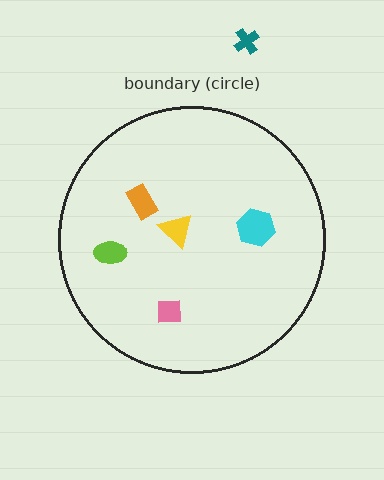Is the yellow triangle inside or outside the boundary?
Inside.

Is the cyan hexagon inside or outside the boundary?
Inside.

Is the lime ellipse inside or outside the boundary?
Inside.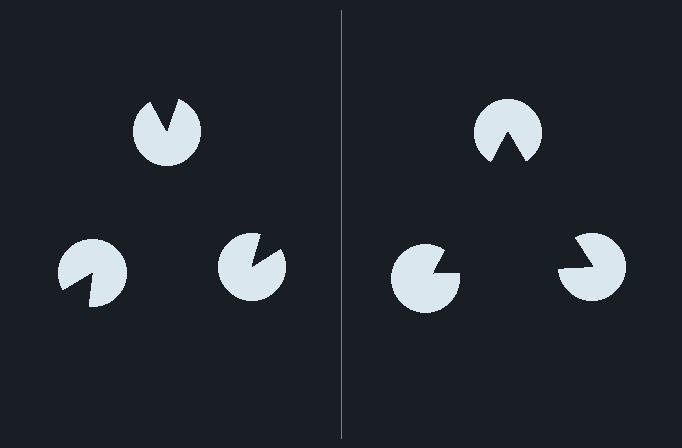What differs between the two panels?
The pac-man discs are positioned identically on both sides; only the wedge orientations differ. On the right they align to a triangle; on the left they are misaligned.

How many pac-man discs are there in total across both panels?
6 — 3 on each side.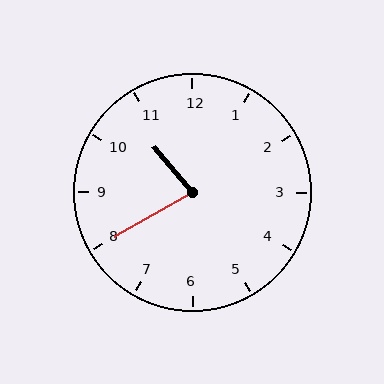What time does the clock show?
10:40.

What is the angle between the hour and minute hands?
Approximately 80 degrees.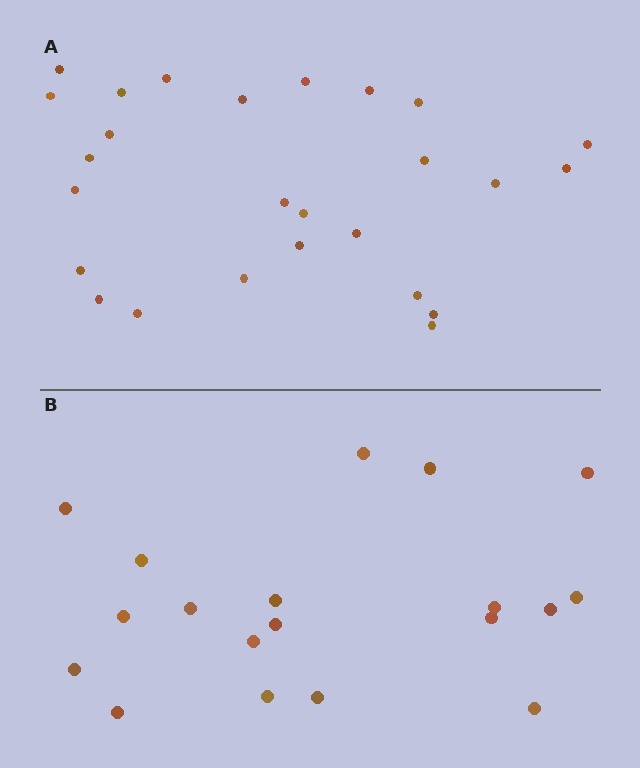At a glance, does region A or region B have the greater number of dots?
Region A (the top region) has more dots.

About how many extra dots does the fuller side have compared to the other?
Region A has roughly 8 or so more dots than region B.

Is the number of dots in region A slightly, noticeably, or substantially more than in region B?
Region A has noticeably more, but not dramatically so. The ratio is roughly 1.4 to 1.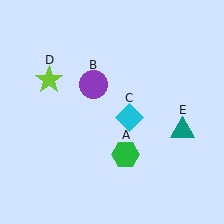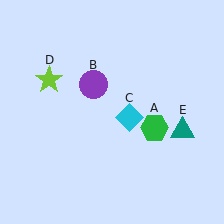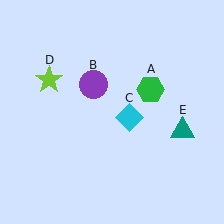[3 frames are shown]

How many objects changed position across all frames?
1 object changed position: green hexagon (object A).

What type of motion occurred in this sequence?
The green hexagon (object A) rotated counterclockwise around the center of the scene.